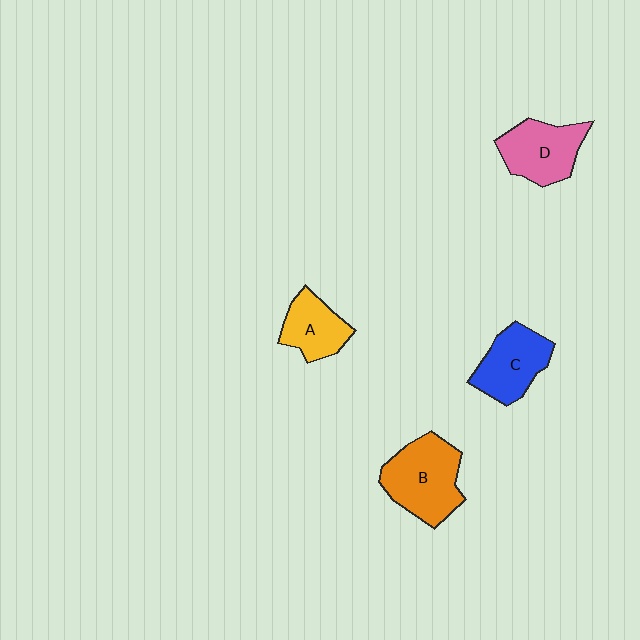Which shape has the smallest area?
Shape A (yellow).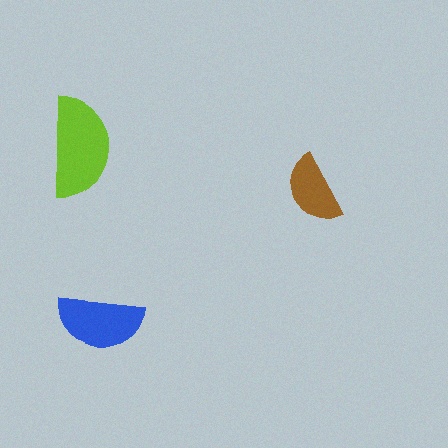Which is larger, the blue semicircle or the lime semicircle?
The lime one.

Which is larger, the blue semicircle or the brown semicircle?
The blue one.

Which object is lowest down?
The blue semicircle is bottommost.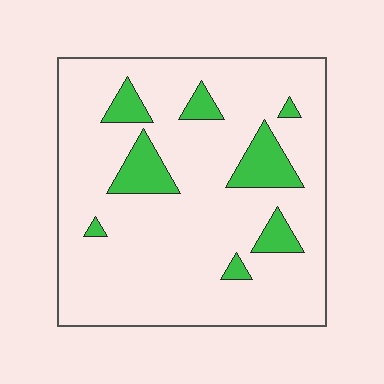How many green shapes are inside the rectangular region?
8.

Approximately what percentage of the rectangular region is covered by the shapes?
Approximately 15%.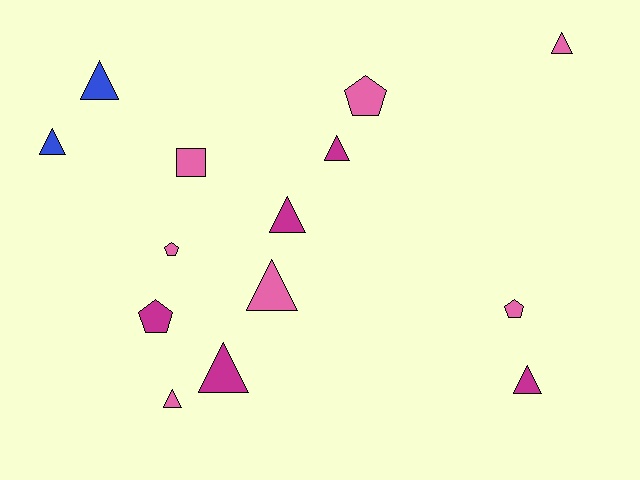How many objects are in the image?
There are 14 objects.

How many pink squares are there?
There is 1 pink square.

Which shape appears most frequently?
Triangle, with 9 objects.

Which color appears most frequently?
Pink, with 7 objects.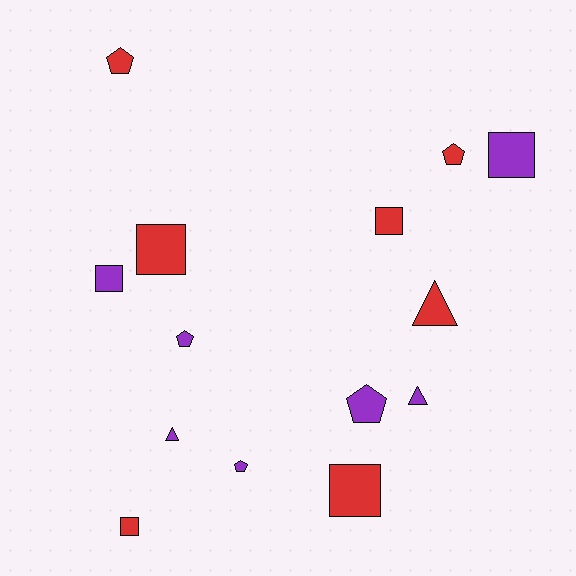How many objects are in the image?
There are 14 objects.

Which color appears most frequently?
Purple, with 7 objects.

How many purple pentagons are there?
There are 3 purple pentagons.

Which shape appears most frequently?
Square, with 6 objects.